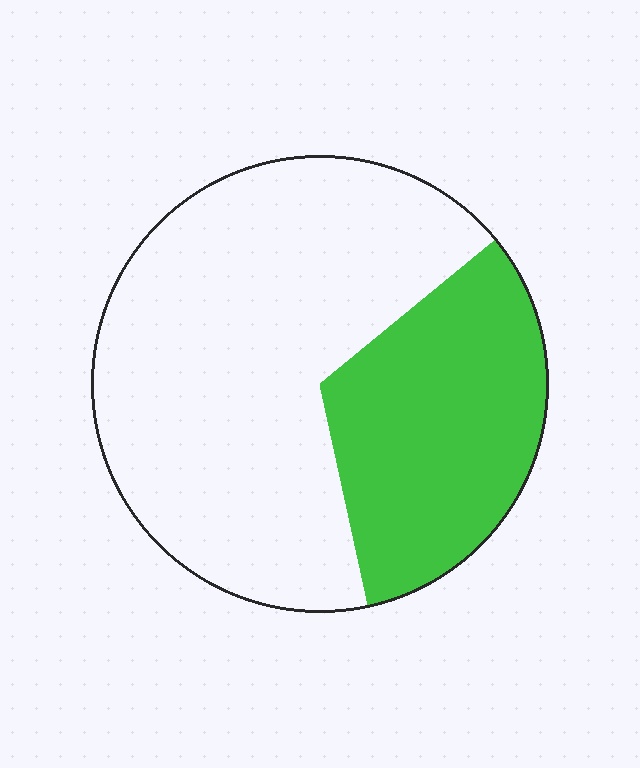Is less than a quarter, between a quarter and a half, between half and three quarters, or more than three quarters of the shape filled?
Between a quarter and a half.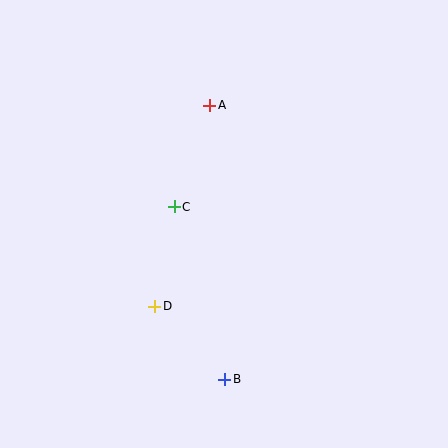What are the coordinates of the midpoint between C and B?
The midpoint between C and B is at (200, 293).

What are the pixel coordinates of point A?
Point A is at (210, 105).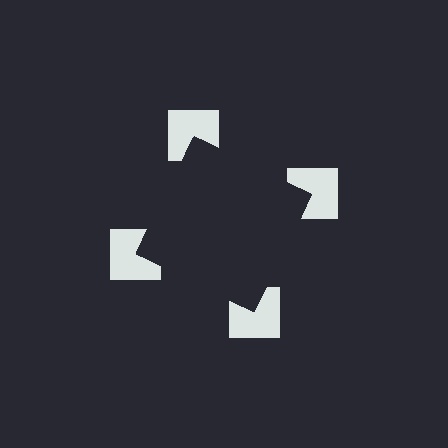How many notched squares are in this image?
There are 4 — one at each vertex of the illusory square.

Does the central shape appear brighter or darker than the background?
It typically appears slightly darker than the background, even though no actual brightness change is drawn.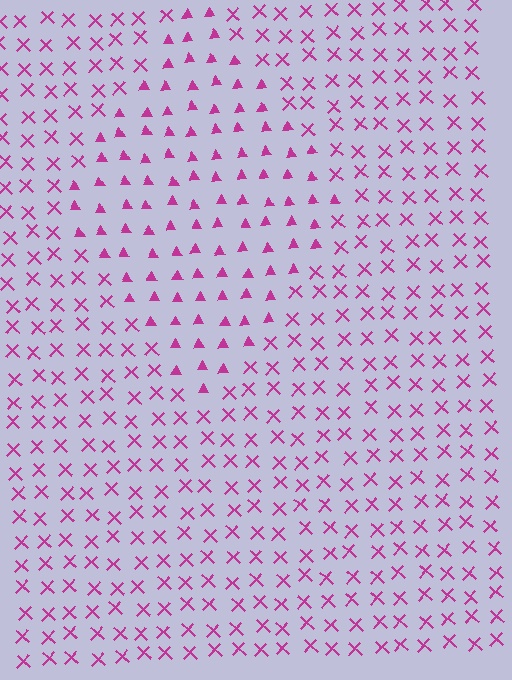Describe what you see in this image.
The image is filled with small magenta elements arranged in a uniform grid. A diamond-shaped region contains triangles, while the surrounding area contains X marks. The boundary is defined purely by the change in element shape.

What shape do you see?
I see a diamond.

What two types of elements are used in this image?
The image uses triangles inside the diamond region and X marks outside it.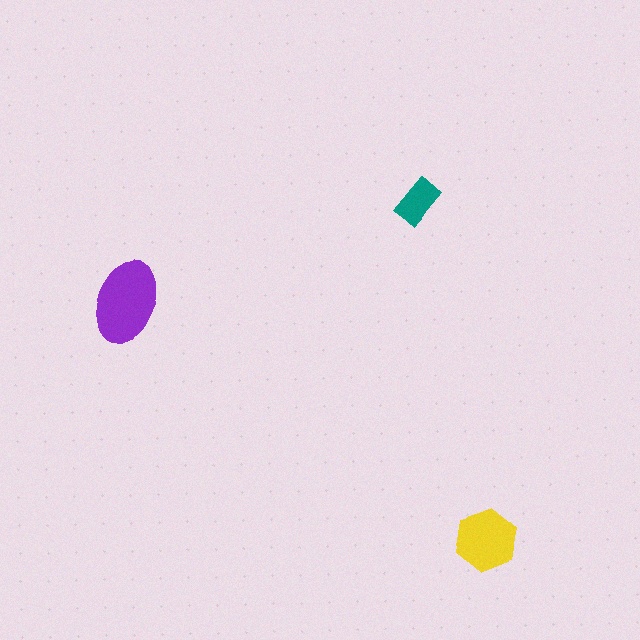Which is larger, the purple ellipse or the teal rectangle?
The purple ellipse.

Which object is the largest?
The purple ellipse.